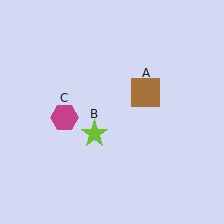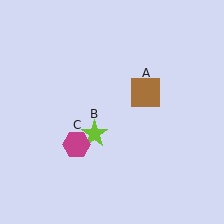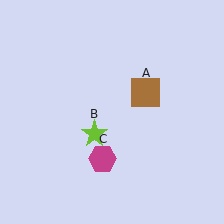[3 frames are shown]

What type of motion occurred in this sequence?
The magenta hexagon (object C) rotated counterclockwise around the center of the scene.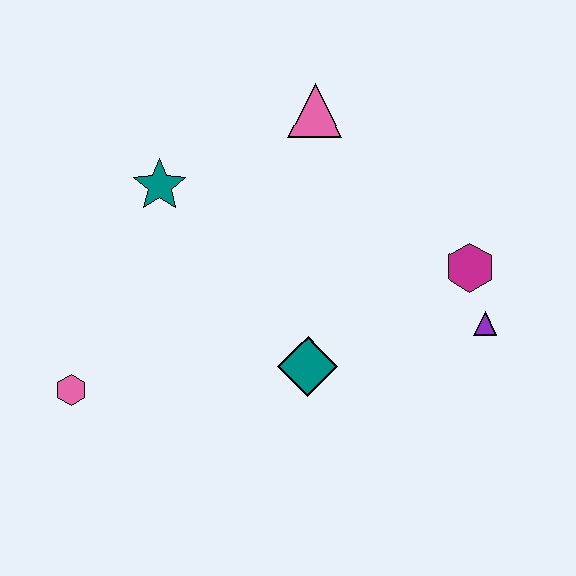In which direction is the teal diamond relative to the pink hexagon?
The teal diamond is to the right of the pink hexagon.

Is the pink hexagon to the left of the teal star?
Yes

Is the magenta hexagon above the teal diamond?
Yes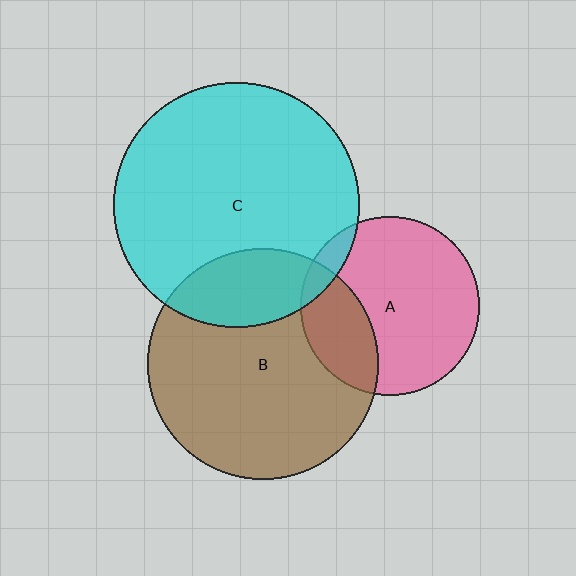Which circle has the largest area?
Circle C (cyan).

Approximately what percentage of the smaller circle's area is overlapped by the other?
Approximately 25%.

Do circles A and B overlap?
Yes.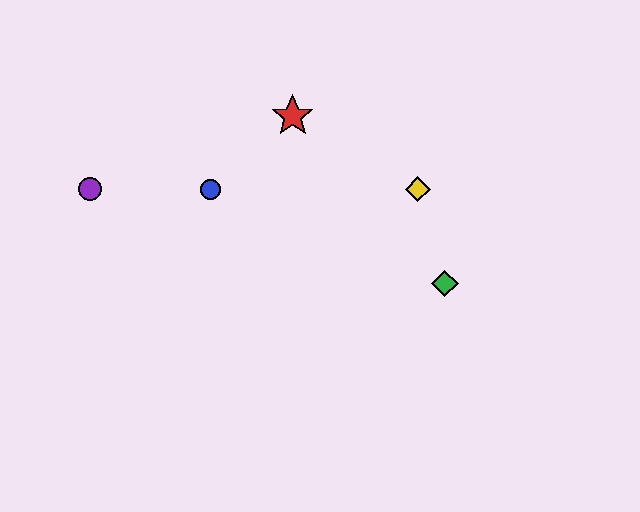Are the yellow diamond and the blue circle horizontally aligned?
Yes, both are at y≈189.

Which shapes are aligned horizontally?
The blue circle, the yellow diamond, the purple circle are aligned horizontally.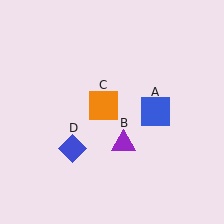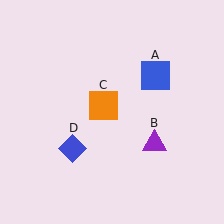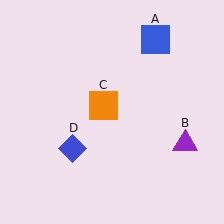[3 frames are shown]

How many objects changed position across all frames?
2 objects changed position: blue square (object A), purple triangle (object B).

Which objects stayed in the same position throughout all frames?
Orange square (object C) and blue diamond (object D) remained stationary.